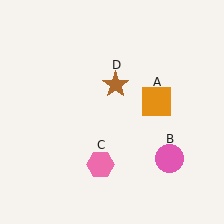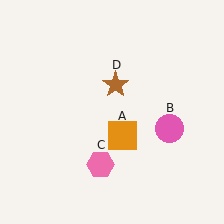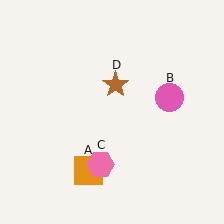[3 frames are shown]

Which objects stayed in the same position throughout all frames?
Pink hexagon (object C) and brown star (object D) remained stationary.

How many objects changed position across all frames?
2 objects changed position: orange square (object A), pink circle (object B).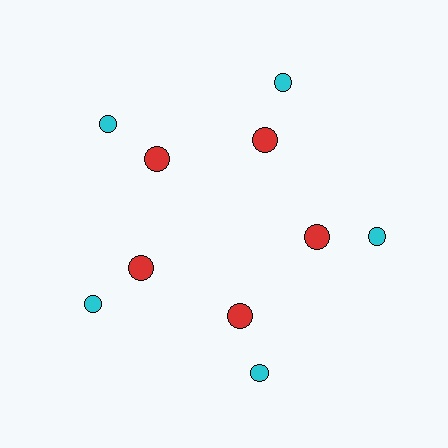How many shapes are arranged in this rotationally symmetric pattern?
There are 10 shapes, arranged in 5 groups of 2.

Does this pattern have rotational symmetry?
Yes, this pattern has 5-fold rotational symmetry. It looks the same after rotating 72 degrees around the center.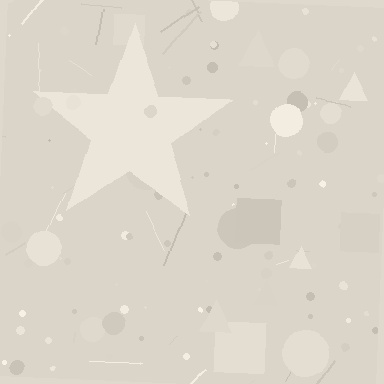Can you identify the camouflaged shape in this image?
The camouflaged shape is a star.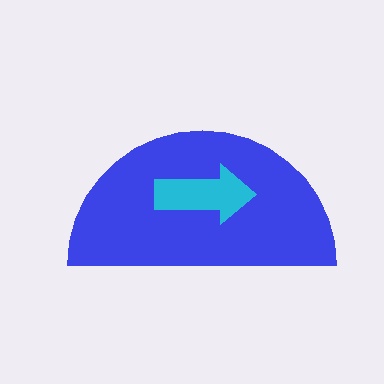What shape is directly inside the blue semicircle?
The cyan arrow.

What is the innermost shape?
The cyan arrow.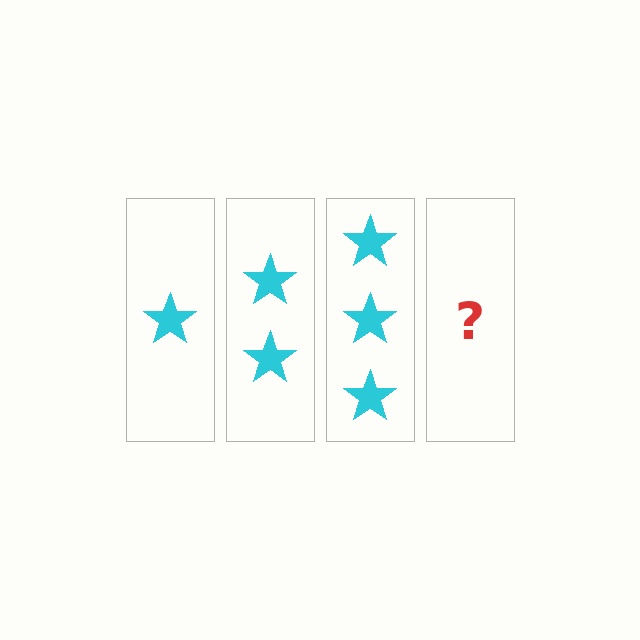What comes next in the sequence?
The next element should be 4 stars.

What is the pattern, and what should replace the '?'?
The pattern is that each step adds one more star. The '?' should be 4 stars.